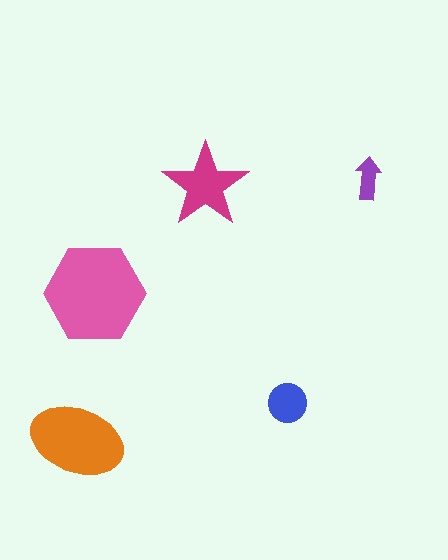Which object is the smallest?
The purple arrow.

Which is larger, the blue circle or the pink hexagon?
The pink hexagon.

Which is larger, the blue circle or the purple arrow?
The blue circle.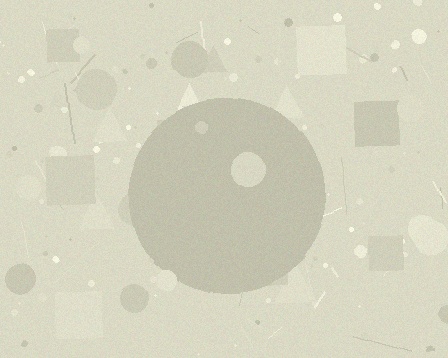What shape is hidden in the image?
A circle is hidden in the image.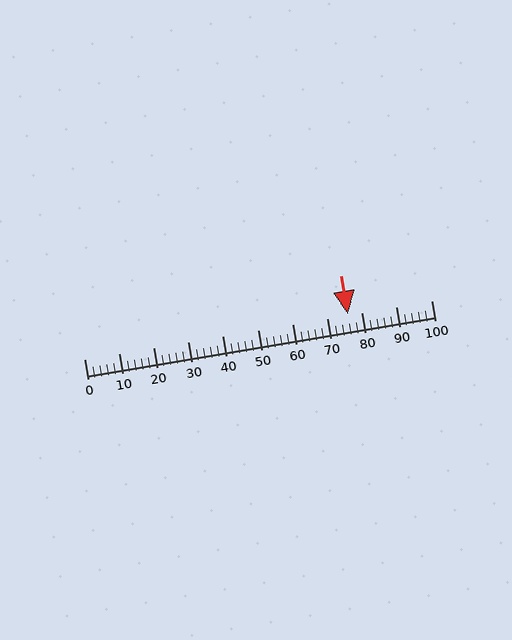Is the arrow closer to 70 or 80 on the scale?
The arrow is closer to 80.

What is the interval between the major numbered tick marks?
The major tick marks are spaced 10 units apart.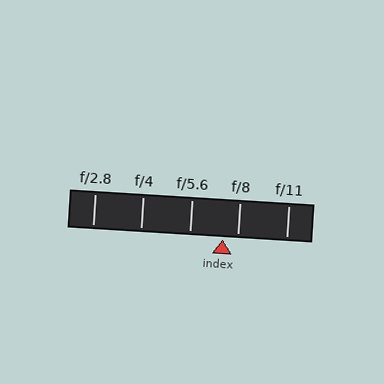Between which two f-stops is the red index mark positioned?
The index mark is between f/5.6 and f/8.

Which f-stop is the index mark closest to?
The index mark is closest to f/8.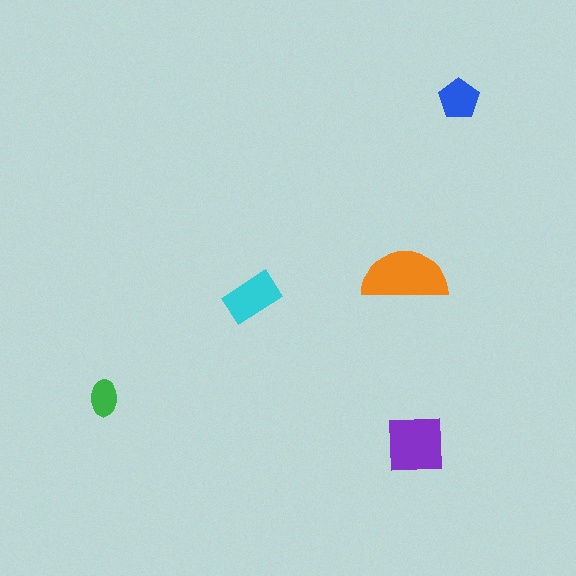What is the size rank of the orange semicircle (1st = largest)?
1st.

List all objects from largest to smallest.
The orange semicircle, the purple square, the cyan rectangle, the blue pentagon, the green ellipse.